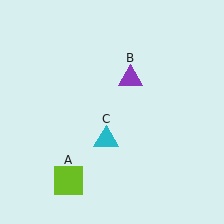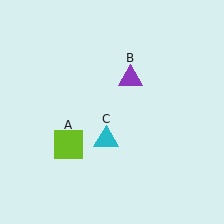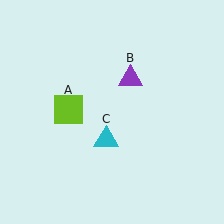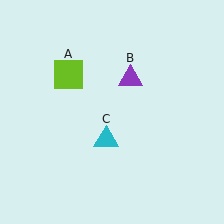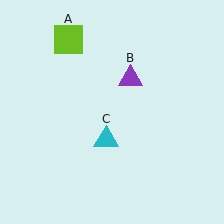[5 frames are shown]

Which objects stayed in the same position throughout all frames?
Purple triangle (object B) and cyan triangle (object C) remained stationary.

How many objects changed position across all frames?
1 object changed position: lime square (object A).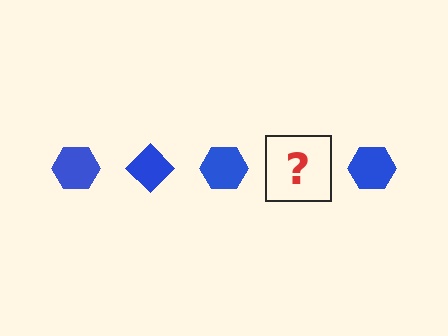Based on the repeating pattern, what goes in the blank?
The blank should be a blue diamond.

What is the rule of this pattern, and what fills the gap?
The rule is that the pattern cycles through hexagon, diamond shapes in blue. The gap should be filled with a blue diamond.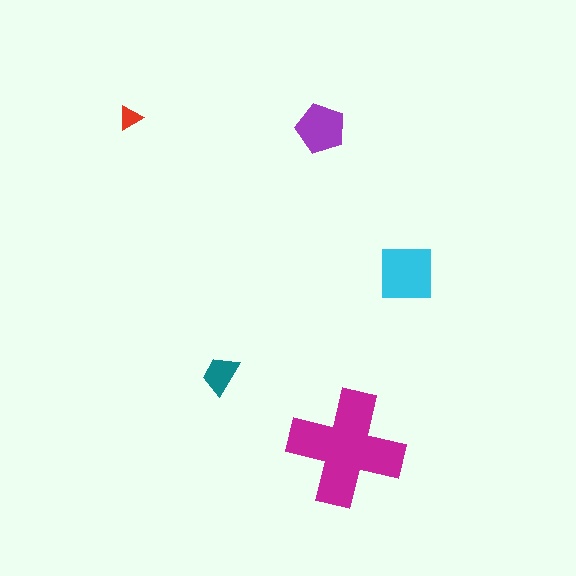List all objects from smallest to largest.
The red triangle, the teal trapezoid, the purple pentagon, the cyan square, the magenta cross.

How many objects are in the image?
There are 5 objects in the image.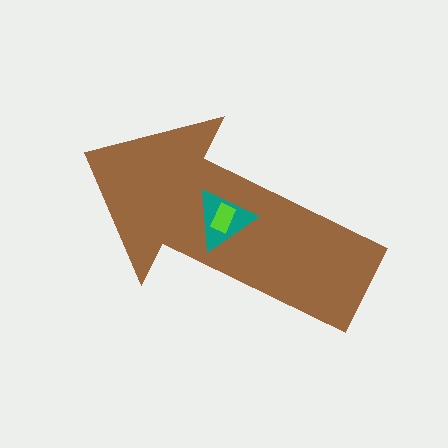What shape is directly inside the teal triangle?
The lime rectangle.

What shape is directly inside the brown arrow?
The teal triangle.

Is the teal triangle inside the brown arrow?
Yes.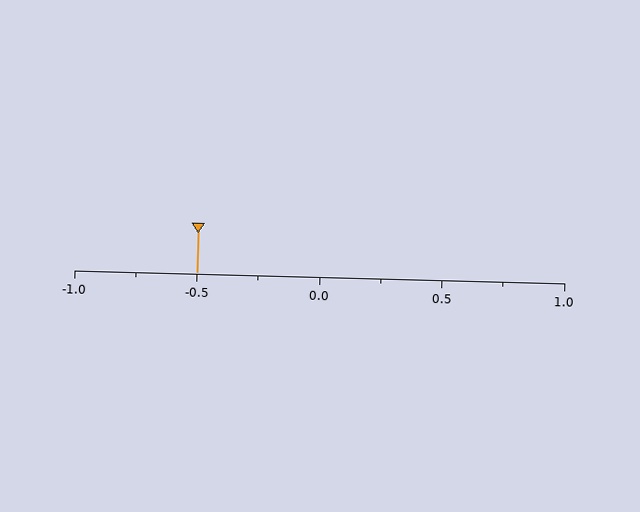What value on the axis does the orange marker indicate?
The marker indicates approximately -0.5.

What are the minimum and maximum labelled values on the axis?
The axis runs from -1.0 to 1.0.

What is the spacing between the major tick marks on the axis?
The major ticks are spaced 0.5 apart.